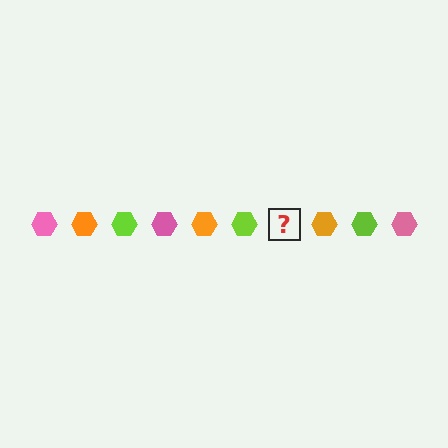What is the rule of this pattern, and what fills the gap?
The rule is that the pattern cycles through pink, orange, lime hexagons. The gap should be filled with a pink hexagon.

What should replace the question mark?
The question mark should be replaced with a pink hexagon.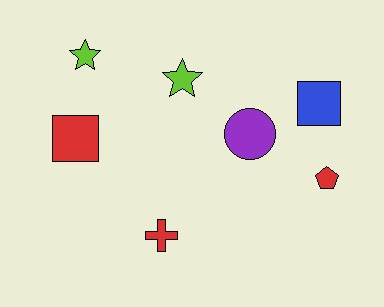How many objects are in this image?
There are 7 objects.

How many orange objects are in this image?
There are no orange objects.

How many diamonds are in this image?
There are no diamonds.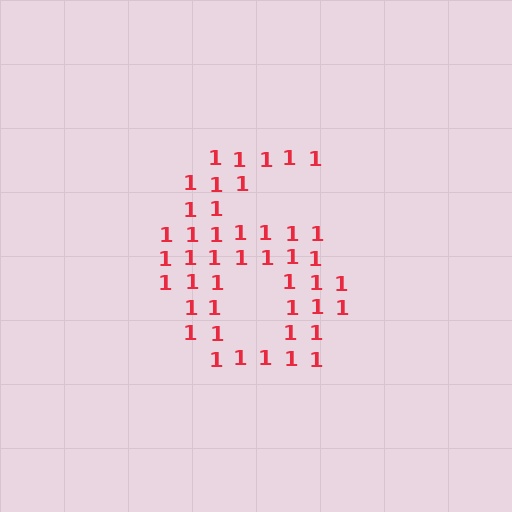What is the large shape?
The large shape is the digit 6.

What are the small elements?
The small elements are digit 1's.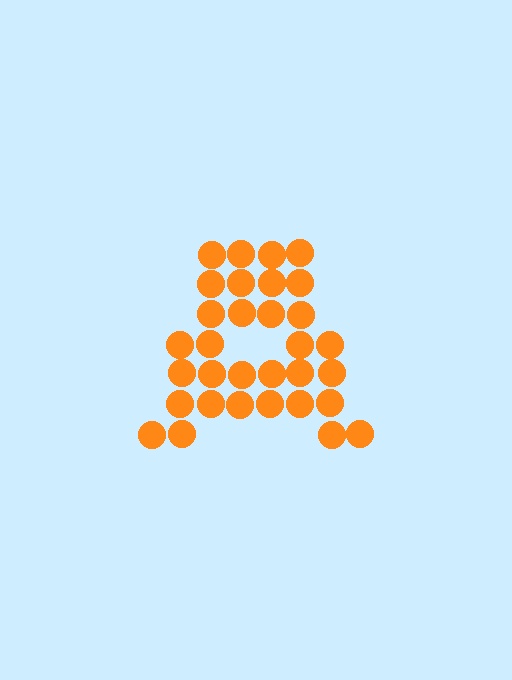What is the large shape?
The large shape is the letter A.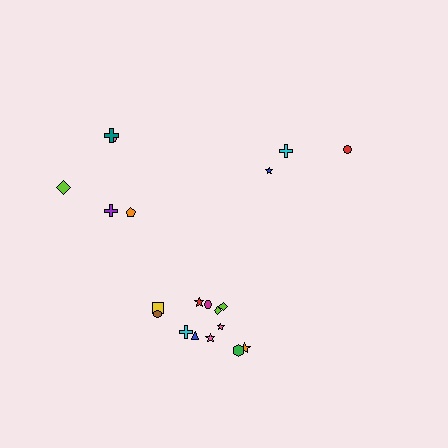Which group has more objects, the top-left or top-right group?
The top-left group.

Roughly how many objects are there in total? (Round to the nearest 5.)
Roughly 20 objects in total.